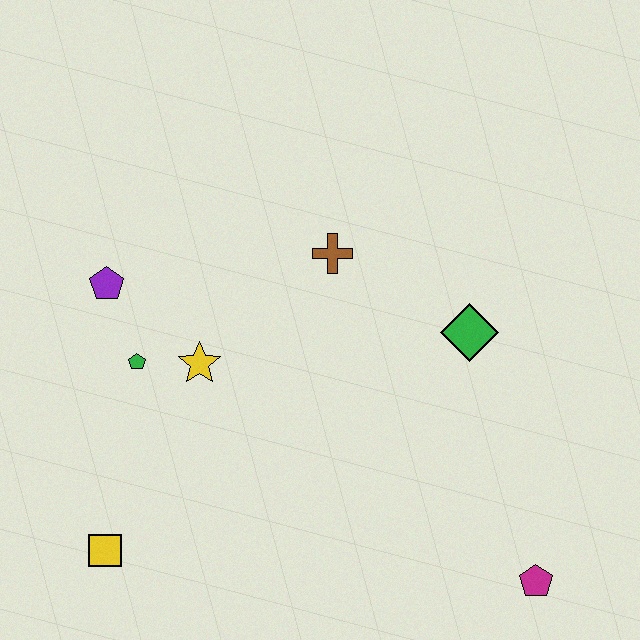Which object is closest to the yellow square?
The green pentagon is closest to the yellow square.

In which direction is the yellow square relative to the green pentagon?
The yellow square is below the green pentagon.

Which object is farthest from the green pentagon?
The magenta pentagon is farthest from the green pentagon.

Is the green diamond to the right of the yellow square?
Yes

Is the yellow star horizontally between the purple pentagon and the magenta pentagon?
Yes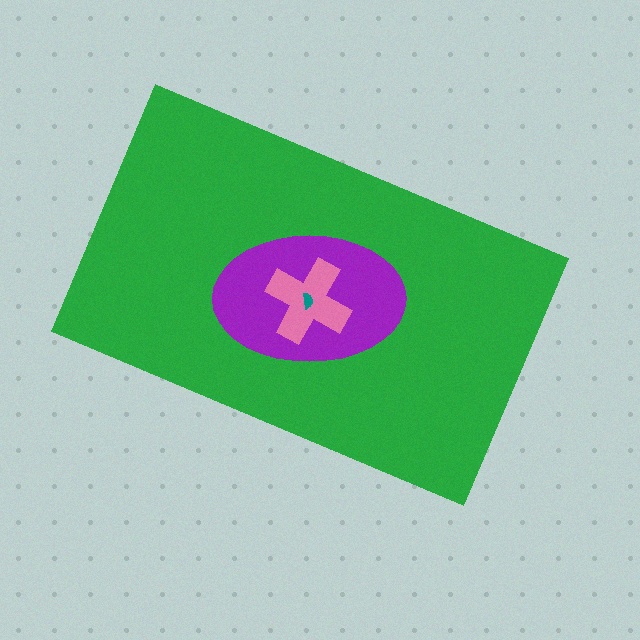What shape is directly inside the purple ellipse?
The pink cross.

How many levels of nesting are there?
4.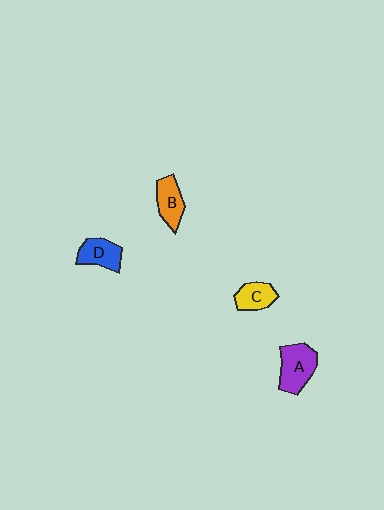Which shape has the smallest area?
Shape C (yellow).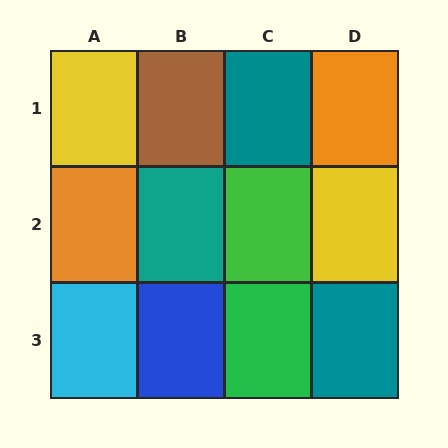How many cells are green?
2 cells are green.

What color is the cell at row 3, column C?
Green.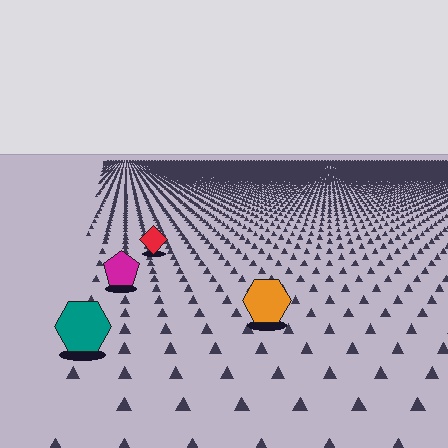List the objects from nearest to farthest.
From nearest to farthest: the teal hexagon, the orange hexagon, the magenta pentagon, the red diamond.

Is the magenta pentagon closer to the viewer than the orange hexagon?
No. The orange hexagon is closer — you can tell from the texture gradient: the ground texture is coarser near it.